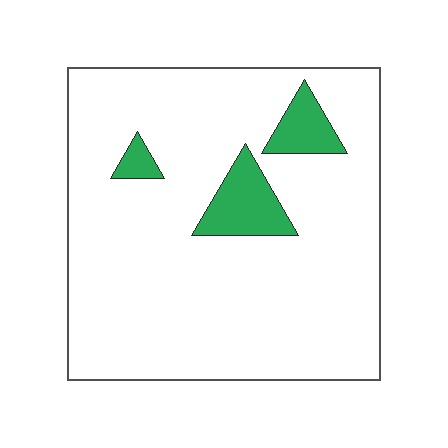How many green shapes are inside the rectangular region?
3.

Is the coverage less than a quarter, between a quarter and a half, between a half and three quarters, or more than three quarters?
Less than a quarter.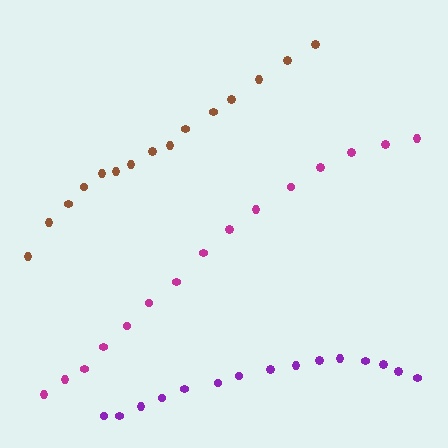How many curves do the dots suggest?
There are 3 distinct paths.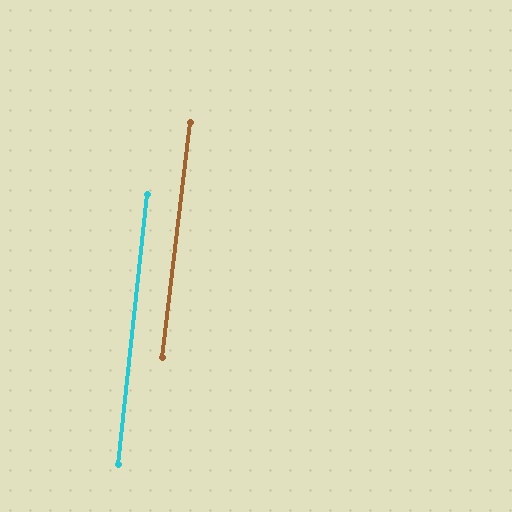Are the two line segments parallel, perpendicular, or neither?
Parallel — their directions differ by only 0.6°.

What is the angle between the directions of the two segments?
Approximately 1 degree.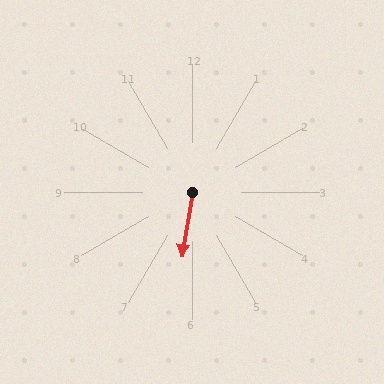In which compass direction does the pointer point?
South.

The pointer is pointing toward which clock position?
Roughly 6 o'clock.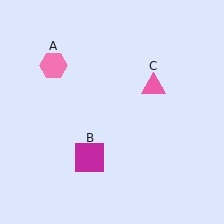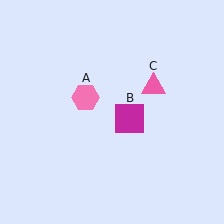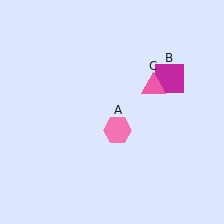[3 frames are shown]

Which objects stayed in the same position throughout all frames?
Pink triangle (object C) remained stationary.